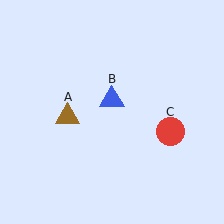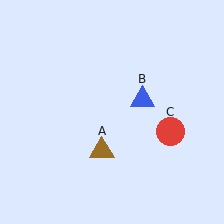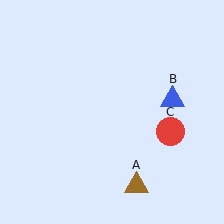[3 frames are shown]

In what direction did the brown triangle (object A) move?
The brown triangle (object A) moved down and to the right.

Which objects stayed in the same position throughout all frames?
Red circle (object C) remained stationary.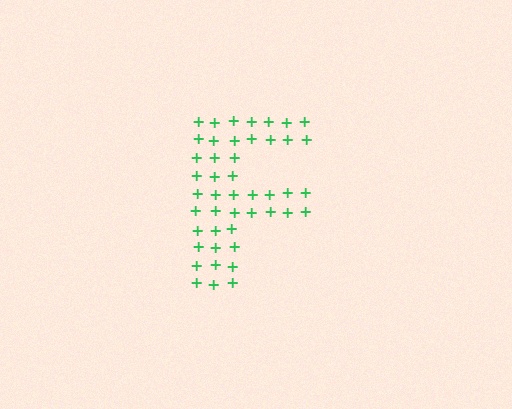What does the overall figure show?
The overall figure shows the letter F.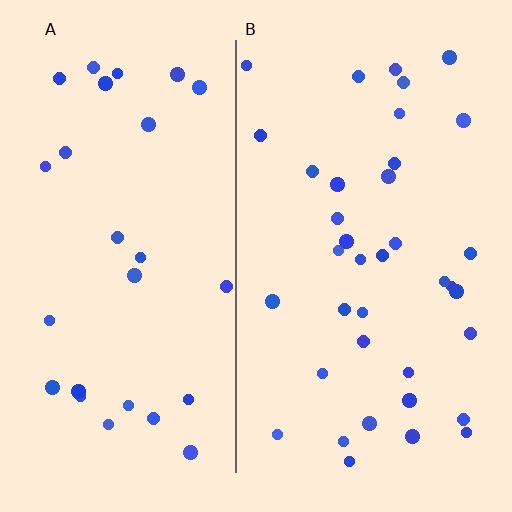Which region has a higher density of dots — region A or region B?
B (the right).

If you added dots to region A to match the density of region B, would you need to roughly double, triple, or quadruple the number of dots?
Approximately double.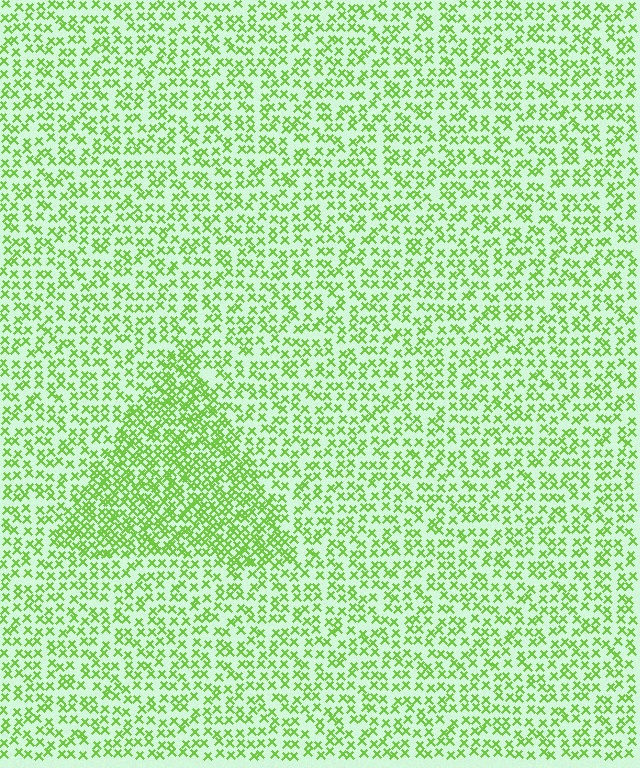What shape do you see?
I see a triangle.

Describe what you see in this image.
The image contains small lime elements arranged at two different densities. A triangle-shaped region is visible where the elements are more densely packed than the surrounding area.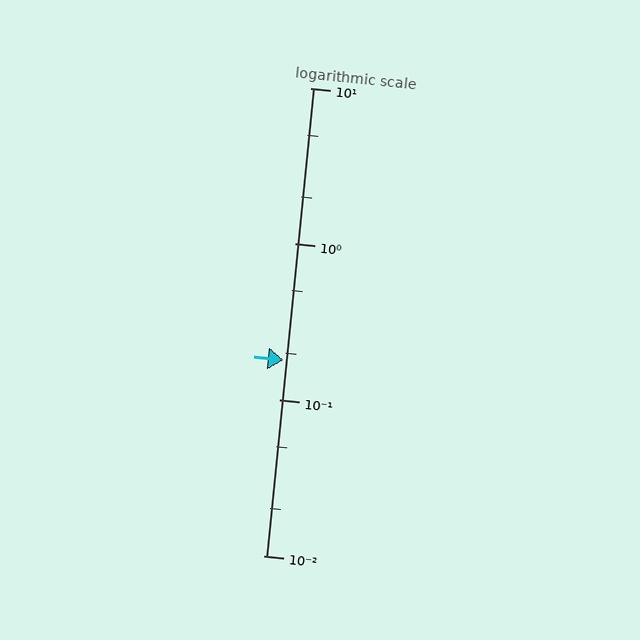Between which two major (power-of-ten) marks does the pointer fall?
The pointer is between 0.1 and 1.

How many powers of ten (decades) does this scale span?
The scale spans 3 decades, from 0.01 to 10.